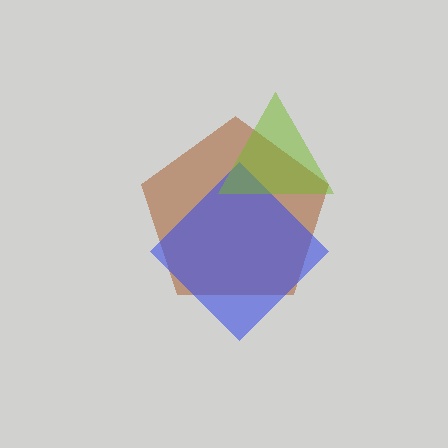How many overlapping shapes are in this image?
There are 3 overlapping shapes in the image.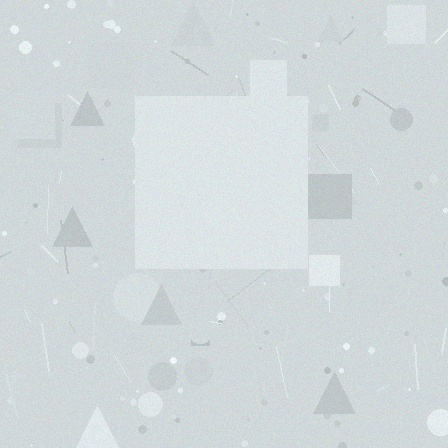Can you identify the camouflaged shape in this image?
The camouflaged shape is a square.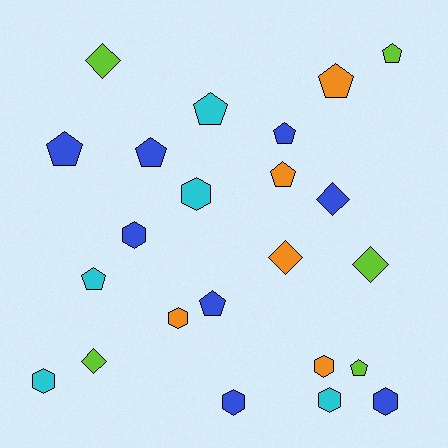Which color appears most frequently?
Blue, with 8 objects.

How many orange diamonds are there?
There is 1 orange diamond.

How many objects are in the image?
There are 23 objects.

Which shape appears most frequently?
Pentagon, with 10 objects.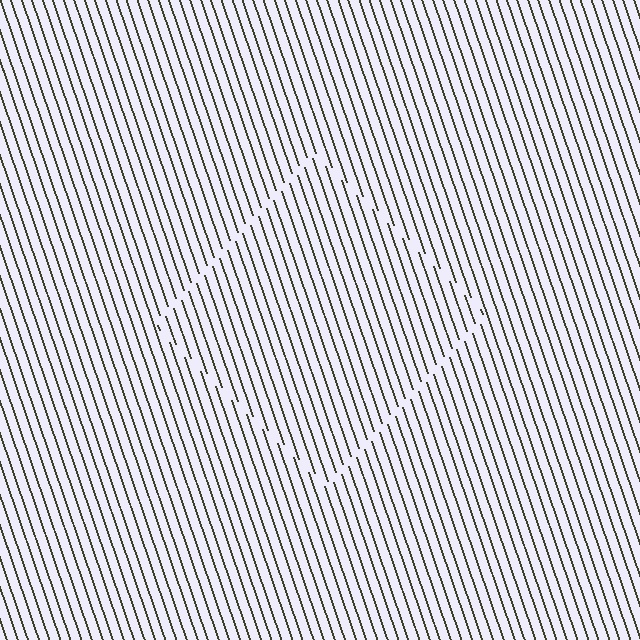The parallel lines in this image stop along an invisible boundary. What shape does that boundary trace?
An illusory square. The interior of the shape contains the same grating, shifted by half a period — the contour is defined by the phase discontinuity where line-ends from the inner and outer gratings abut.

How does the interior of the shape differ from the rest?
The interior of the shape contains the same grating, shifted by half a period — the contour is defined by the phase discontinuity where line-ends from the inner and outer gratings abut.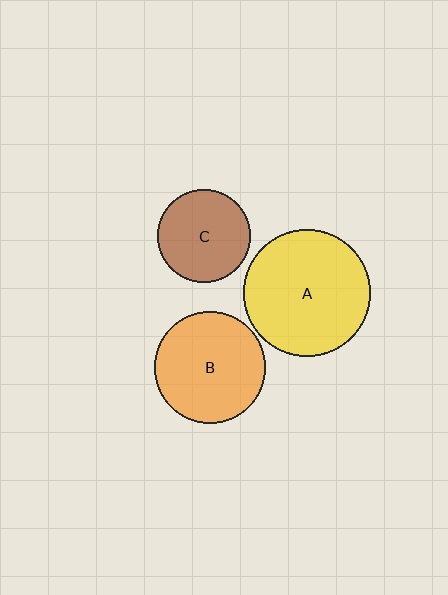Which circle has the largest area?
Circle A (yellow).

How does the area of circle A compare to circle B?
Approximately 1.3 times.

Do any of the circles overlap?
No, none of the circles overlap.